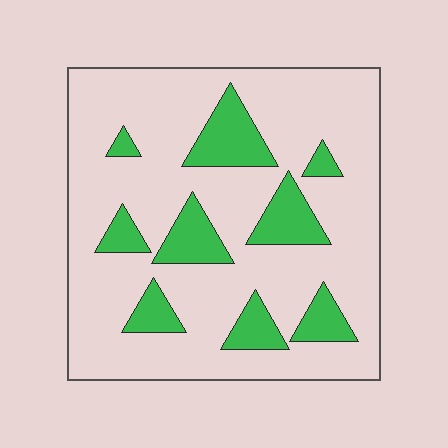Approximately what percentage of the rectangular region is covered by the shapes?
Approximately 20%.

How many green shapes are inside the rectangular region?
9.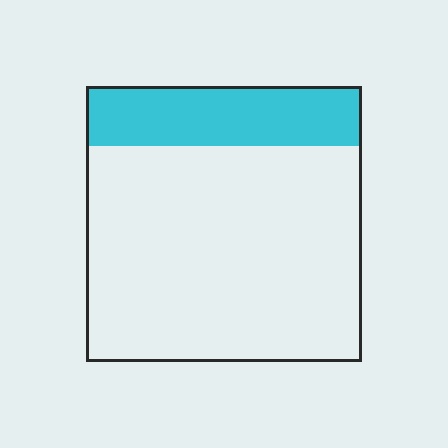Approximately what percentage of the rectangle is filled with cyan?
Approximately 20%.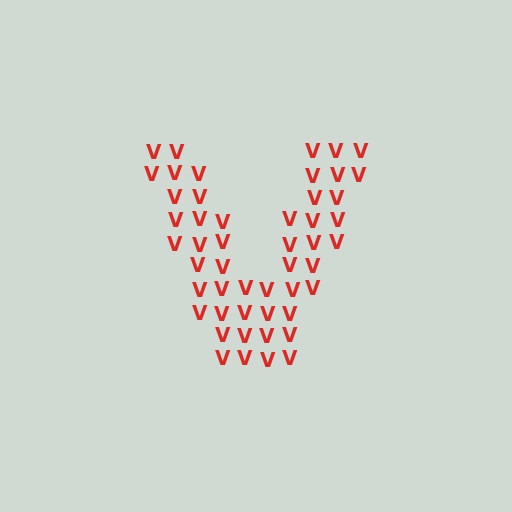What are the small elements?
The small elements are letter V's.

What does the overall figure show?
The overall figure shows the letter V.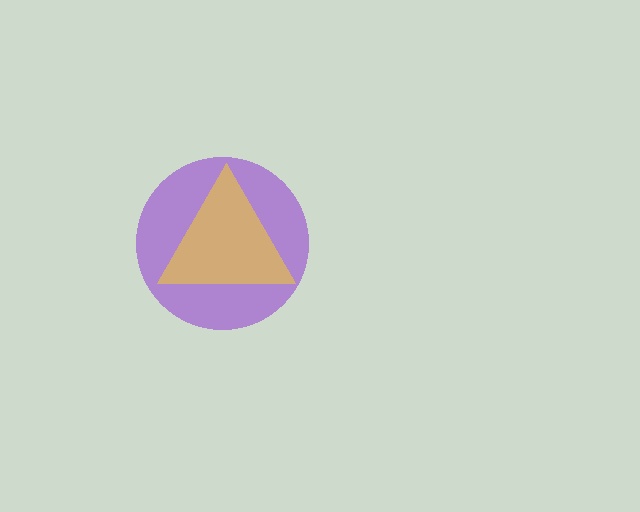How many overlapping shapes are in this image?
There are 2 overlapping shapes in the image.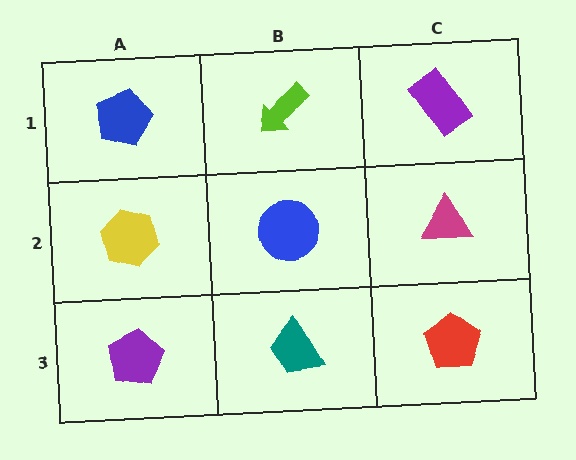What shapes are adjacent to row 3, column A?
A yellow hexagon (row 2, column A), a teal trapezoid (row 3, column B).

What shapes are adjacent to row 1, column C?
A magenta triangle (row 2, column C), a lime arrow (row 1, column B).